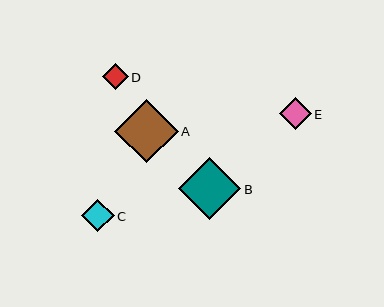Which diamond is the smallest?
Diamond D is the smallest with a size of approximately 25 pixels.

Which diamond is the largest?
Diamond A is the largest with a size of approximately 64 pixels.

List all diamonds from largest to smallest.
From largest to smallest: A, B, C, E, D.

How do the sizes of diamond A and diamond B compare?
Diamond A and diamond B are approximately the same size.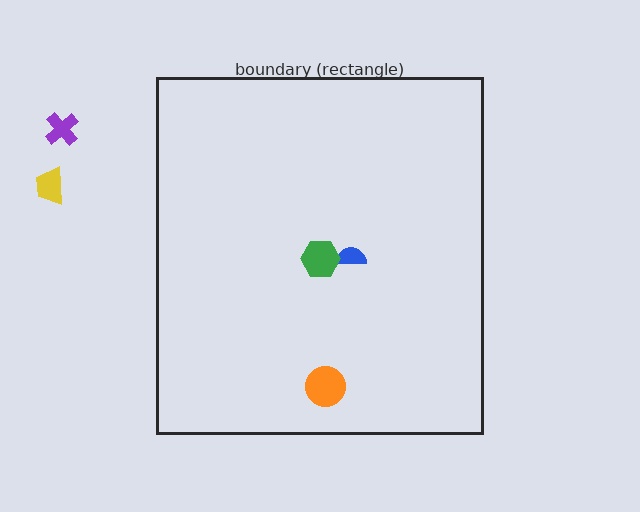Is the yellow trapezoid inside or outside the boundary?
Outside.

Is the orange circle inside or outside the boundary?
Inside.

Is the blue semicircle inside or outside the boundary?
Inside.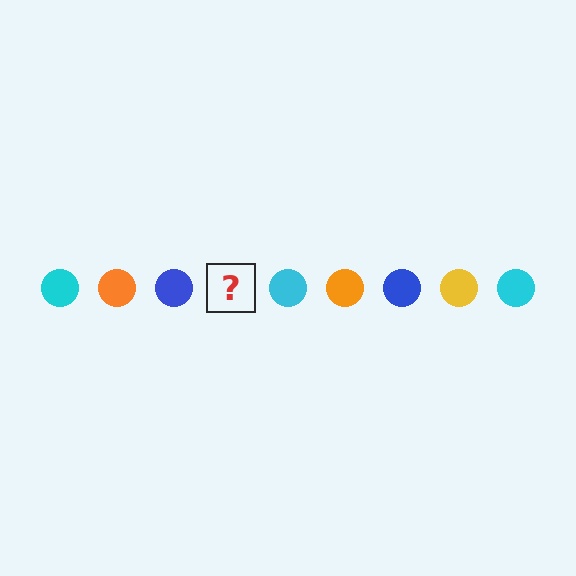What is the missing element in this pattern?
The missing element is a yellow circle.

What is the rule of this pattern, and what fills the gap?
The rule is that the pattern cycles through cyan, orange, blue, yellow circles. The gap should be filled with a yellow circle.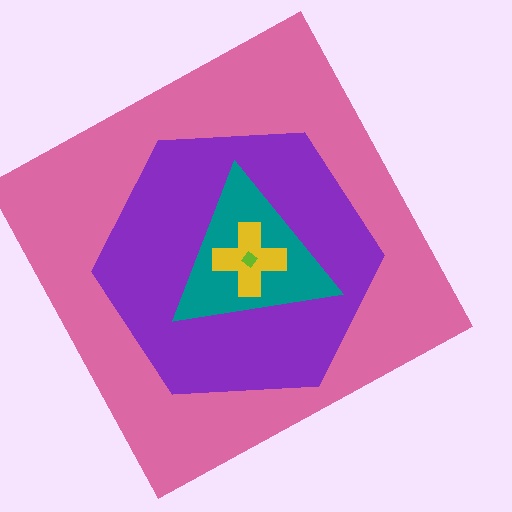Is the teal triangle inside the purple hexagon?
Yes.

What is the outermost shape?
The pink square.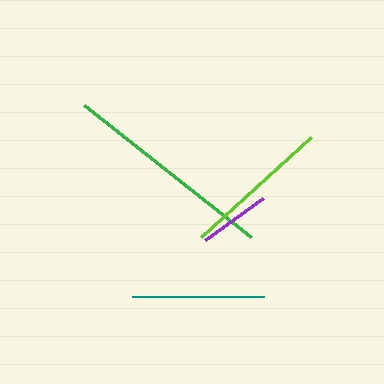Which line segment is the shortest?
The purple line is the shortest at approximately 71 pixels.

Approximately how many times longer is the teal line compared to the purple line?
The teal line is approximately 1.8 times the length of the purple line.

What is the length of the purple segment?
The purple segment is approximately 71 pixels long.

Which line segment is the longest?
The green line is the longest at approximately 213 pixels.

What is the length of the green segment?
The green segment is approximately 213 pixels long.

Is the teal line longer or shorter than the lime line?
The lime line is longer than the teal line.